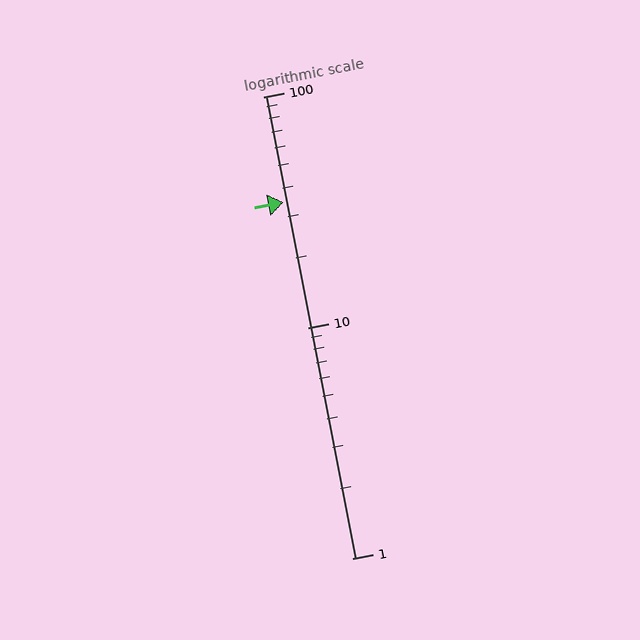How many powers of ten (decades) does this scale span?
The scale spans 2 decades, from 1 to 100.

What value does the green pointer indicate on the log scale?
The pointer indicates approximately 35.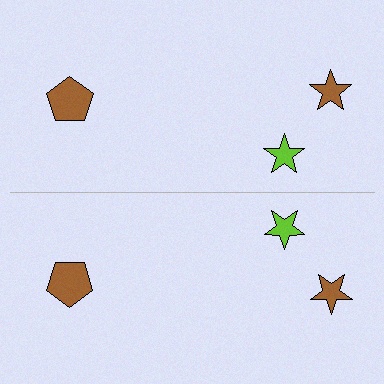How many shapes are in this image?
There are 6 shapes in this image.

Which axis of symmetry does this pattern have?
The pattern has a horizontal axis of symmetry running through the center of the image.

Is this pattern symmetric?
Yes, this pattern has bilateral (reflection) symmetry.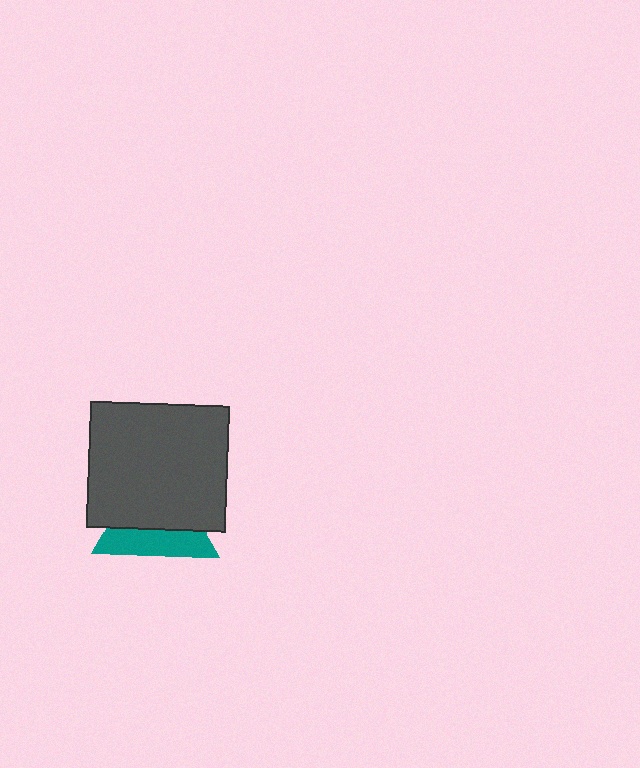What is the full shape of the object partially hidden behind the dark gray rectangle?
The partially hidden object is a teal triangle.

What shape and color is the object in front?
The object in front is a dark gray rectangle.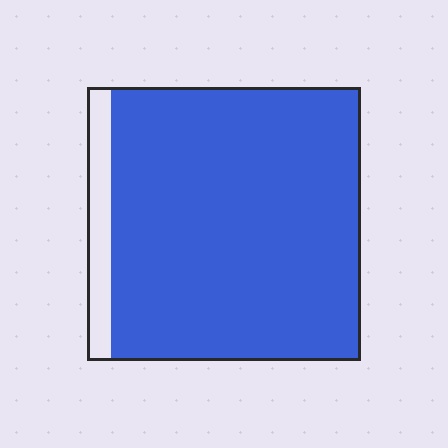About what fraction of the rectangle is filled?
About nine tenths (9/10).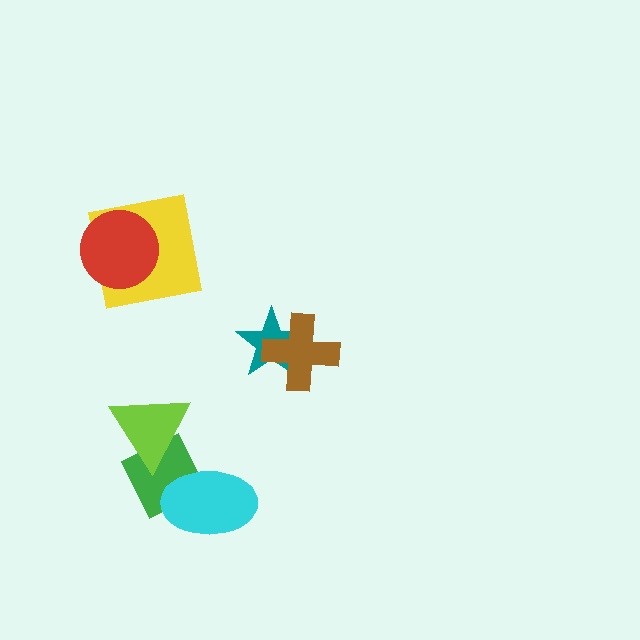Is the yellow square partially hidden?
Yes, it is partially covered by another shape.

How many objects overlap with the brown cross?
1 object overlaps with the brown cross.